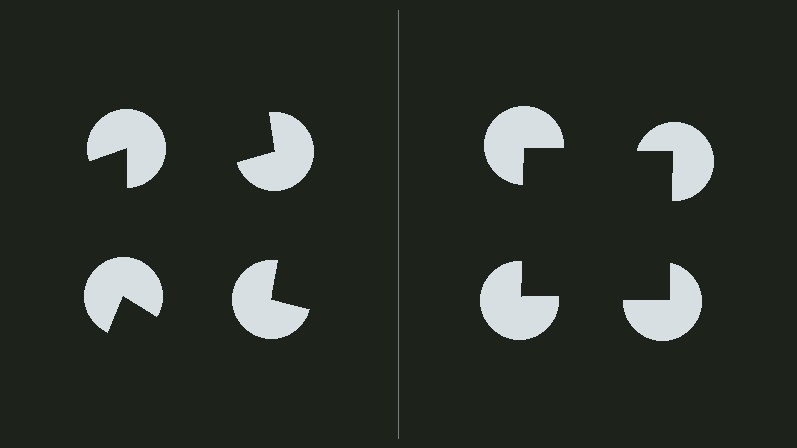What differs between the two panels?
The pac-man discs are positioned identically on both sides; only the wedge orientations differ. On the right they align to a square; on the left they are misaligned.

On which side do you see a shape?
An illusory square appears on the right side. On the left side the wedge cuts are rotated, so no coherent shape forms.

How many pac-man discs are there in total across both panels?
8 — 4 on each side.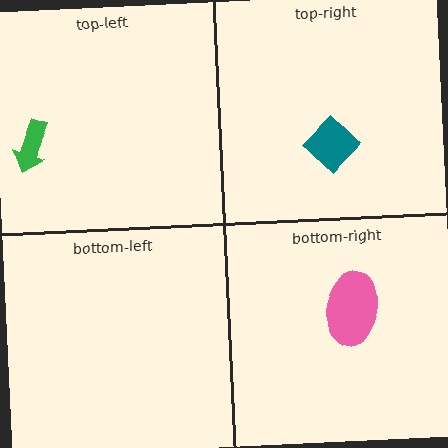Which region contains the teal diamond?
The top-right region.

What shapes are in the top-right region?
The teal diamond.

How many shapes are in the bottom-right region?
1.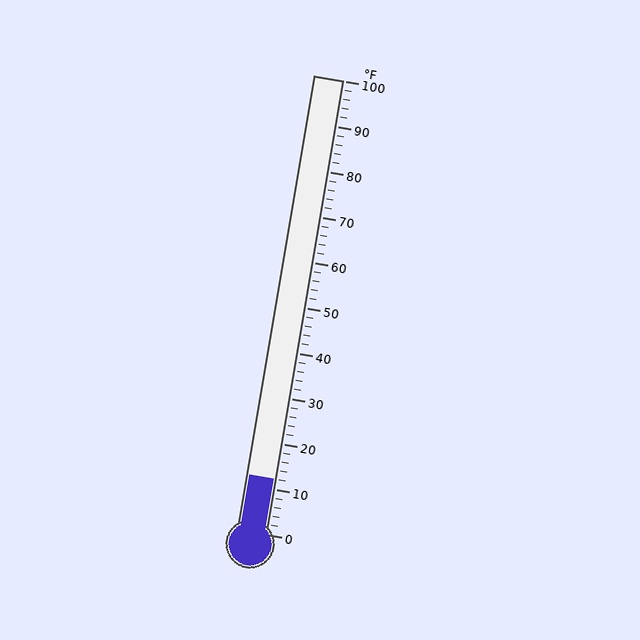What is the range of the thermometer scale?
The thermometer scale ranges from 0°F to 100°F.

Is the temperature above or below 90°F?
The temperature is below 90°F.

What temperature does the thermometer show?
The thermometer shows approximately 12°F.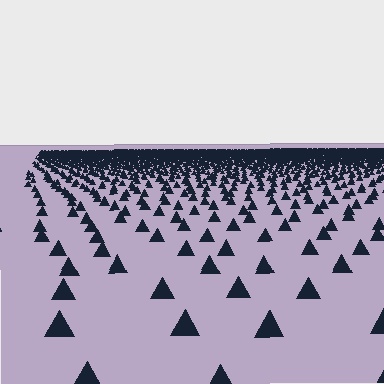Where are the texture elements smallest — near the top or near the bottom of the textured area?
Near the top.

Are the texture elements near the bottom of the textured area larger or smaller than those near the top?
Larger. Near the bottom, elements are closer to the viewer and appear at a bigger on-screen size.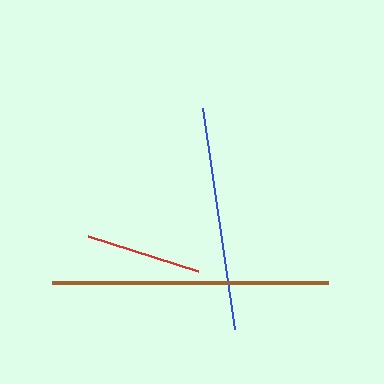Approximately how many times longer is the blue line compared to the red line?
The blue line is approximately 1.9 times the length of the red line.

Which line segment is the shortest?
The red line is the shortest at approximately 115 pixels.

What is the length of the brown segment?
The brown segment is approximately 276 pixels long.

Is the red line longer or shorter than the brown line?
The brown line is longer than the red line.